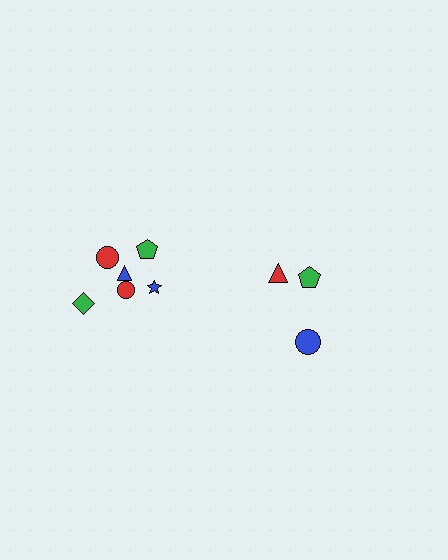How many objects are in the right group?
There are 3 objects.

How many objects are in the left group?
There are 6 objects.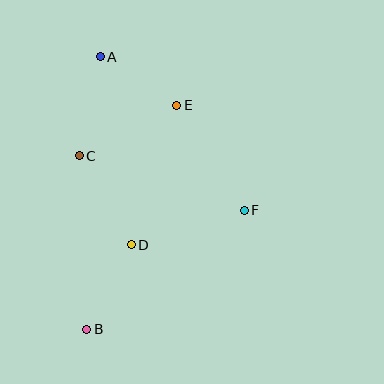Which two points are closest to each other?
Points A and E are closest to each other.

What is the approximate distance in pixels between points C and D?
The distance between C and D is approximately 103 pixels.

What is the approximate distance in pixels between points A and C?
The distance between A and C is approximately 101 pixels.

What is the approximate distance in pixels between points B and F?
The distance between B and F is approximately 198 pixels.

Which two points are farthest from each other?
Points A and B are farthest from each other.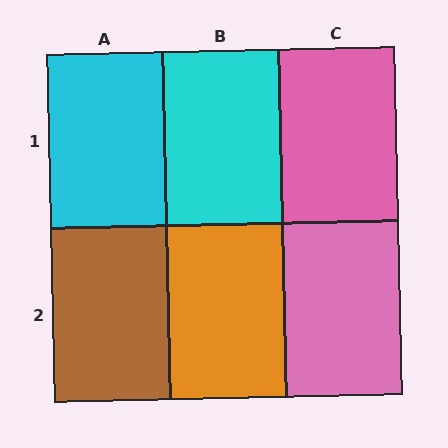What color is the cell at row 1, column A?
Cyan.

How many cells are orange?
1 cell is orange.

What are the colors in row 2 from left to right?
Brown, orange, pink.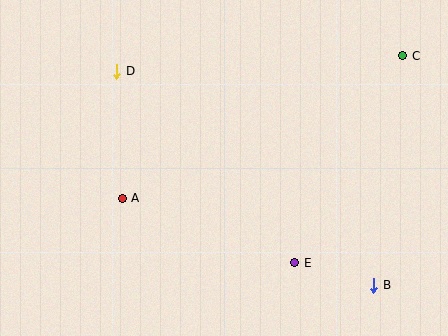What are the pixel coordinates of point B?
Point B is at (374, 285).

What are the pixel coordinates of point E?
Point E is at (295, 263).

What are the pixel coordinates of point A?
Point A is at (122, 198).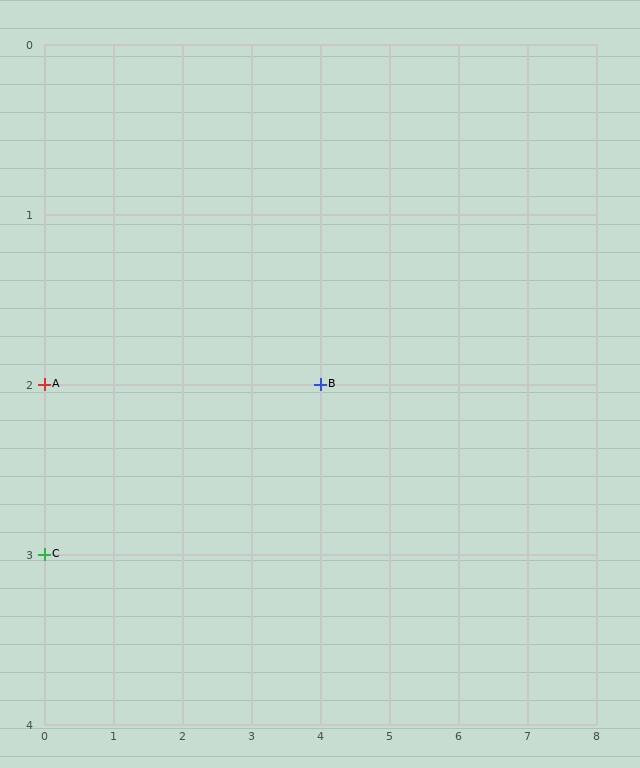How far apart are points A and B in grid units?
Points A and B are 4 columns apart.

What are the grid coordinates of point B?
Point B is at grid coordinates (4, 2).